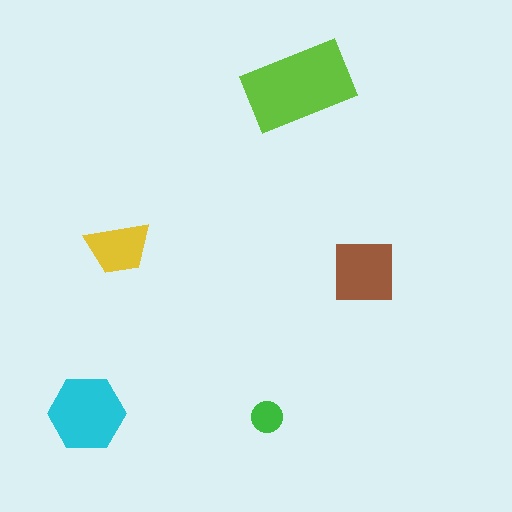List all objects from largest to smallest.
The lime rectangle, the cyan hexagon, the brown square, the yellow trapezoid, the green circle.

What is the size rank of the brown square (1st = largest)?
3rd.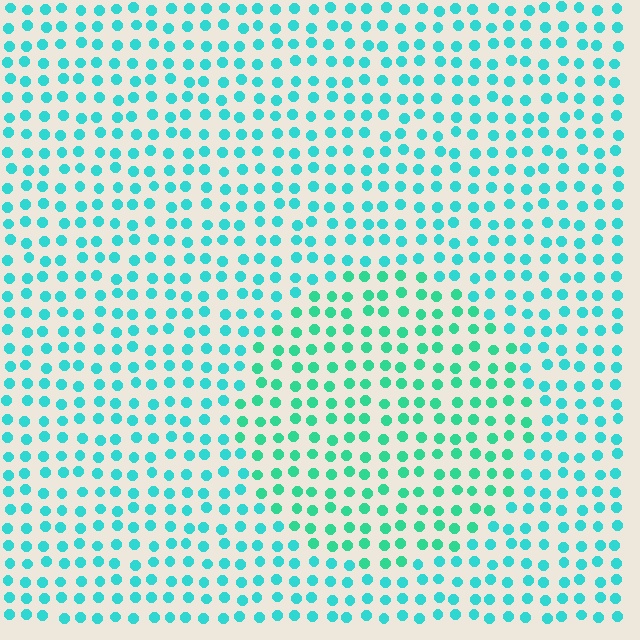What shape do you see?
I see a circle.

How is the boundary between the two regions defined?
The boundary is defined purely by a slight shift in hue (about 23 degrees). Spacing, size, and orientation are identical on both sides.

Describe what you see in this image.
The image is filled with small cyan elements in a uniform arrangement. A circle-shaped region is visible where the elements are tinted to a slightly different hue, forming a subtle color boundary.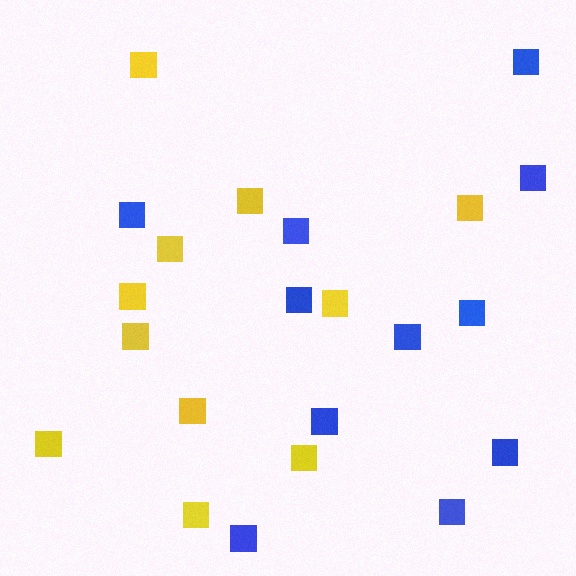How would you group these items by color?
There are 2 groups: one group of blue squares (11) and one group of yellow squares (11).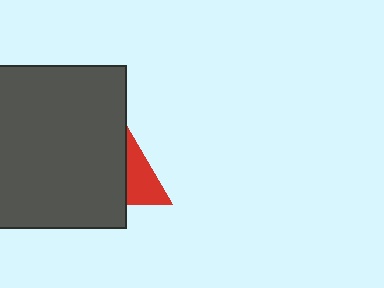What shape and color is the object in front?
The object in front is a dark gray rectangle.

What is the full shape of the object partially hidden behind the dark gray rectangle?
The partially hidden object is a red triangle.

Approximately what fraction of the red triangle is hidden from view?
Roughly 63% of the red triangle is hidden behind the dark gray rectangle.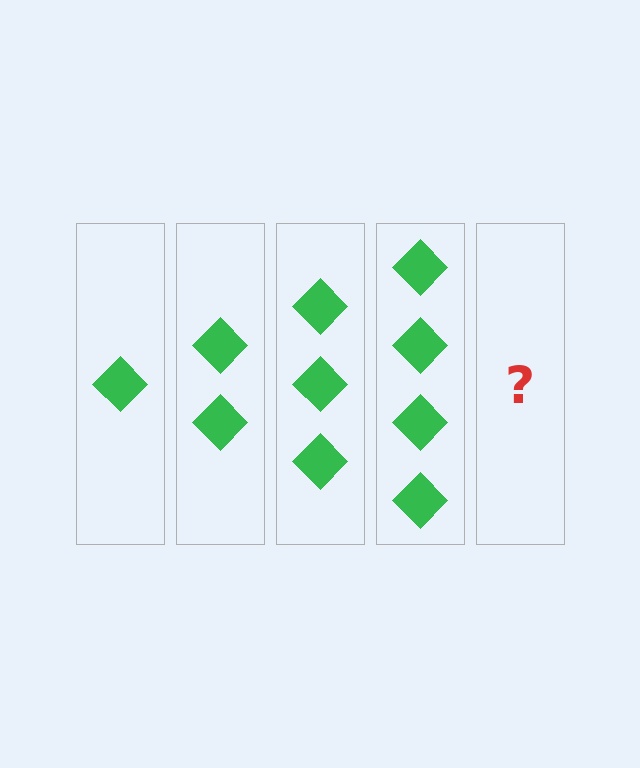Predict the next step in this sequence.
The next step is 5 diamonds.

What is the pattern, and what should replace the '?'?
The pattern is that each step adds one more diamond. The '?' should be 5 diamonds.